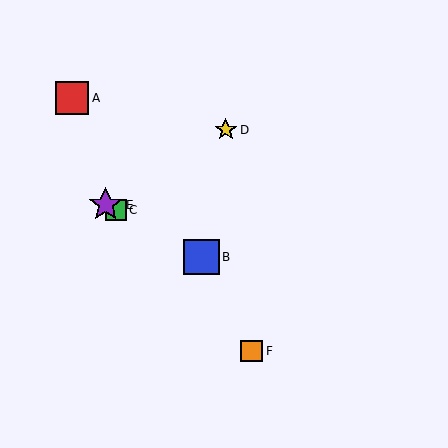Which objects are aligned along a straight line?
Objects B, C, E are aligned along a straight line.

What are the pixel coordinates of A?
Object A is at (72, 98).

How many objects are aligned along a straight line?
3 objects (B, C, E) are aligned along a straight line.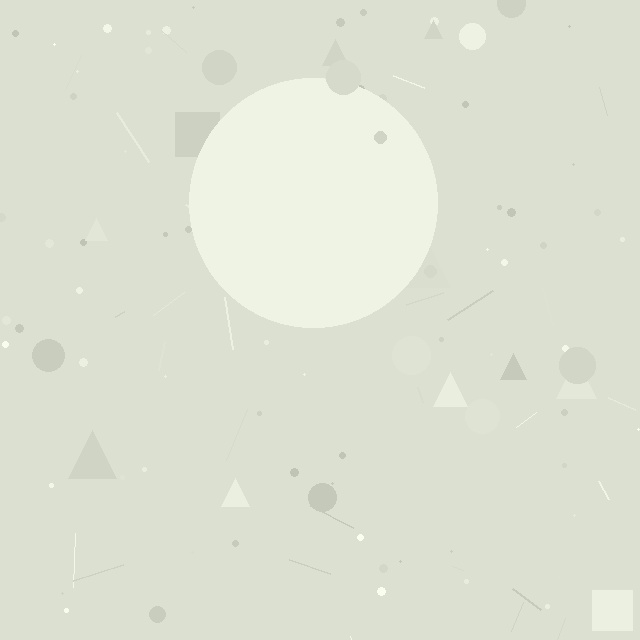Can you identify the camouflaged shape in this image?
The camouflaged shape is a circle.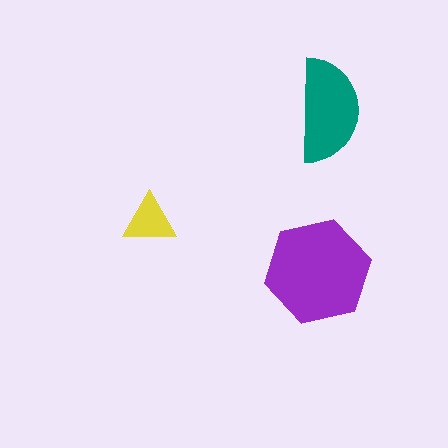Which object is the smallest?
The yellow triangle.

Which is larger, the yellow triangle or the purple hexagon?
The purple hexagon.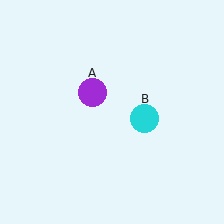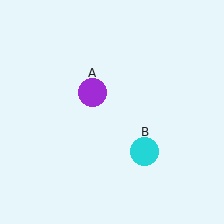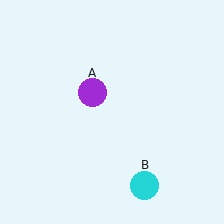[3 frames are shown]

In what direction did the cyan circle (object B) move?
The cyan circle (object B) moved down.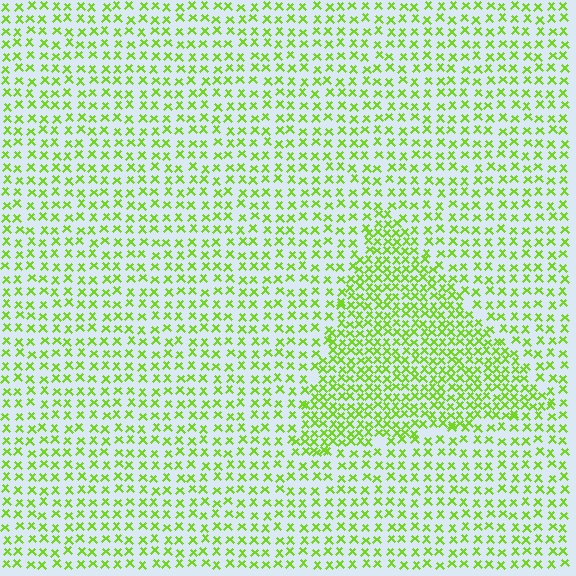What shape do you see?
I see a triangle.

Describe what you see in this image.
The image contains small lime elements arranged at two different densities. A triangle-shaped region is visible where the elements are more densely packed than the surrounding area.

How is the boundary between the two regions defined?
The boundary is defined by a change in element density (approximately 1.8x ratio). All elements are the same color, size, and shape.